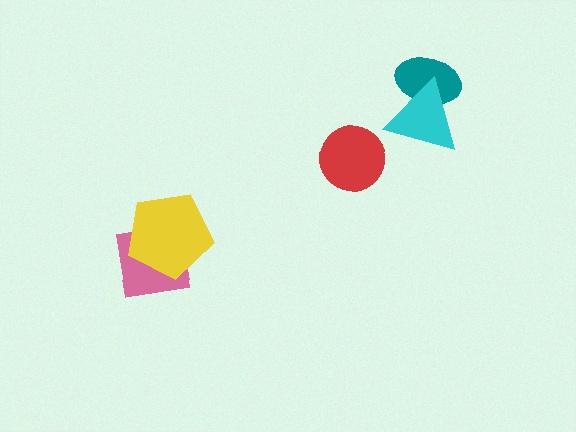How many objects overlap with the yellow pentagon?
1 object overlaps with the yellow pentagon.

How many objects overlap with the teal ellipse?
1 object overlaps with the teal ellipse.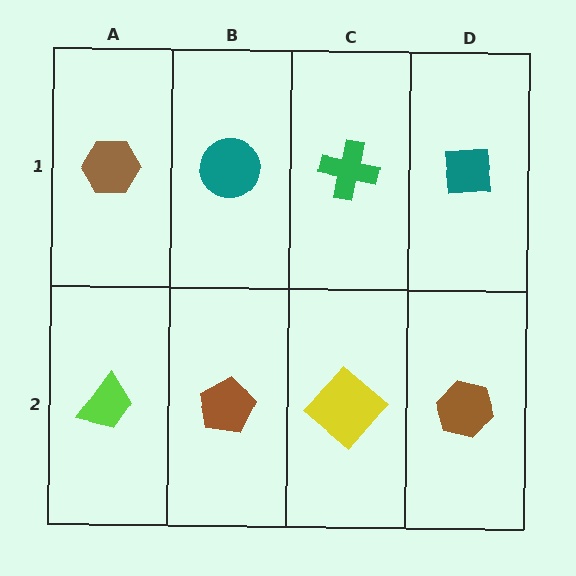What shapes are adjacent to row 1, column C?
A yellow diamond (row 2, column C), a teal circle (row 1, column B), a teal square (row 1, column D).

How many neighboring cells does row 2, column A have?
2.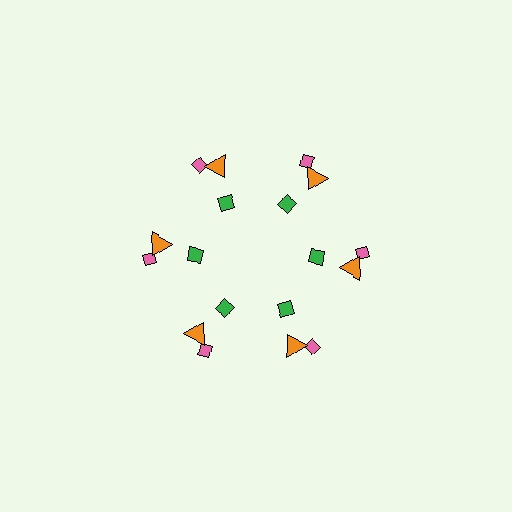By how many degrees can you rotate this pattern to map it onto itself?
The pattern maps onto itself every 60 degrees of rotation.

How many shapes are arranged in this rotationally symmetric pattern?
There are 18 shapes, arranged in 6 groups of 3.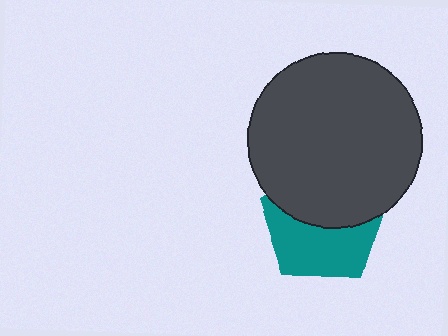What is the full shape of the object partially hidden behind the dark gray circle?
The partially hidden object is a teal pentagon.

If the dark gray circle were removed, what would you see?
You would see the complete teal pentagon.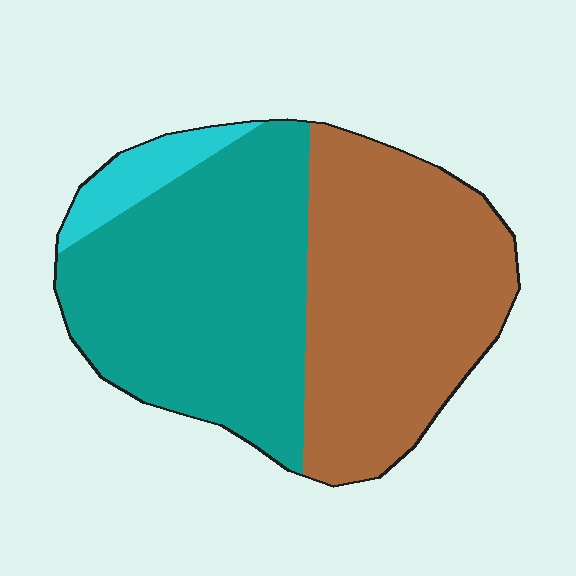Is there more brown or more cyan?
Brown.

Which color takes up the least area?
Cyan, at roughly 5%.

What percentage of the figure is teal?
Teal covers roughly 50% of the figure.